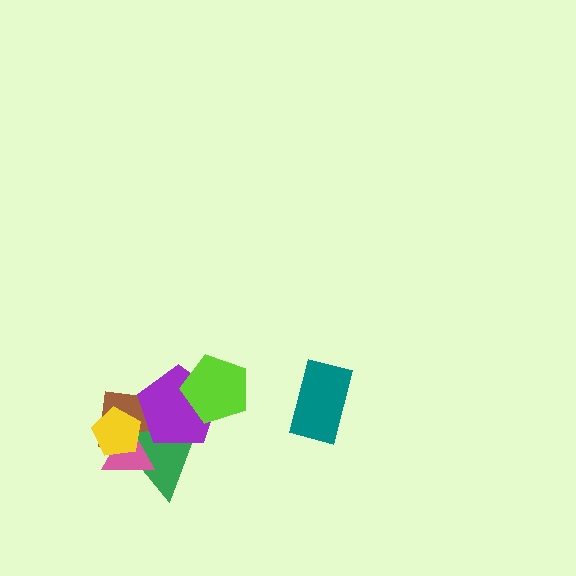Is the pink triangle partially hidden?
Yes, it is partially covered by another shape.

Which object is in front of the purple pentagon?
The lime pentagon is in front of the purple pentagon.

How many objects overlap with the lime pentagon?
1 object overlaps with the lime pentagon.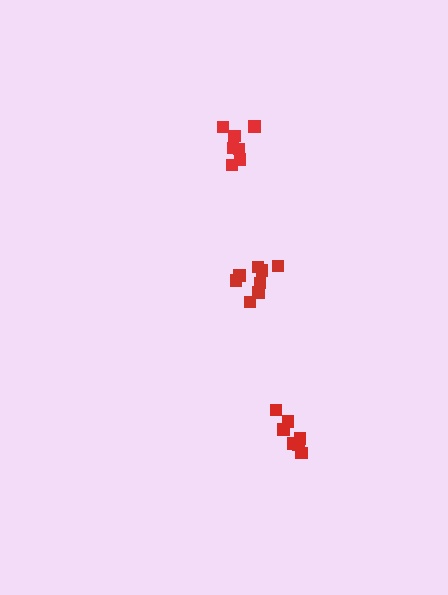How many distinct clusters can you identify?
There are 3 distinct clusters.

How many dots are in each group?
Group 1: 7 dots, Group 2: 8 dots, Group 3: 8 dots (23 total).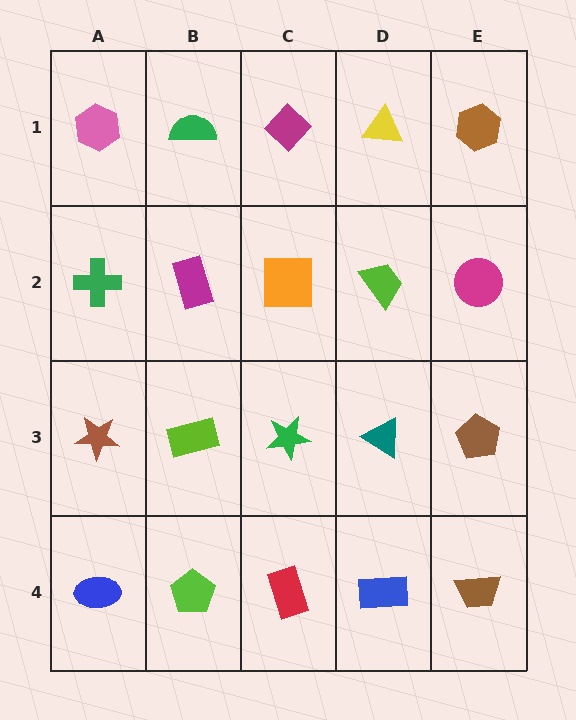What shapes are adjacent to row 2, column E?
A brown hexagon (row 1, column E), a brown pentagon (row 3, column E), a lime trapezoid (row 2, column D).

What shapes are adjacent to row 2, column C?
A magenta diamond (row 1, column C), a green star (row 3, column C), a magenta rectangle (row 2, column B), a lime trapezoid (row 2, column D).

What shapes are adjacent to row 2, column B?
A green semicircle (row 1, column B), a lime rectangle (row 3, column B), a green cross (row 2, column A), an orange square (row 2, column C).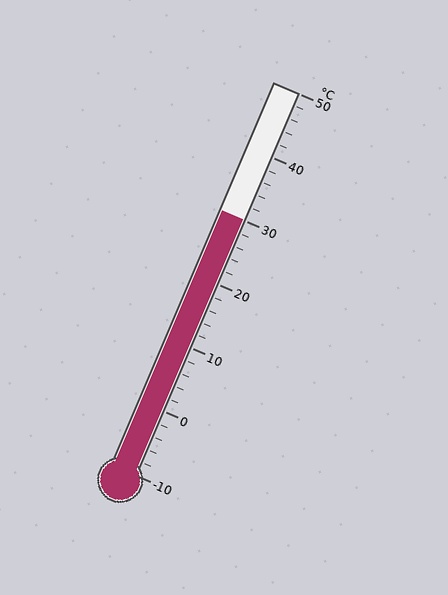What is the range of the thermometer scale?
The thermometer scale ranges from -10°C to 50°C.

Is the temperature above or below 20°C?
The temperature is above 20°C.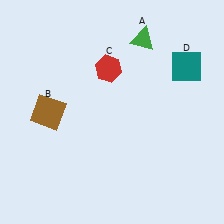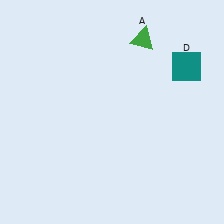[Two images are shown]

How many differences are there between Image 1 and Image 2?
There are 2 differences between the two images.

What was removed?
The brown square (B), the red hexagon (C) were removed in Image 2.